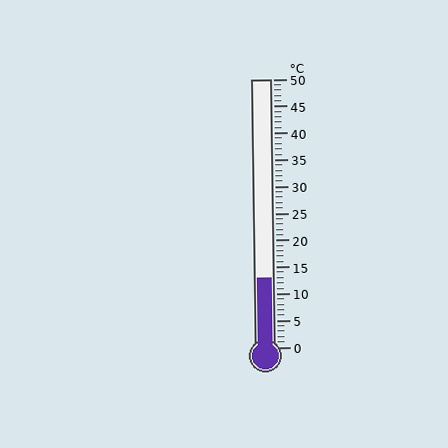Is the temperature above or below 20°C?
The temperature is below 20°C.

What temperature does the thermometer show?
The thermometer shows approximately 13°C.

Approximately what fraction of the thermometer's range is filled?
The thermometer is filled to approximately 25% of its range.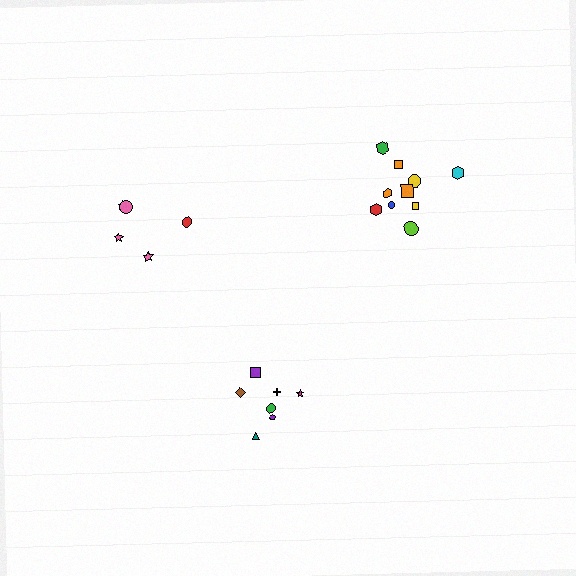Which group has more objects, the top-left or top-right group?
The top-right group.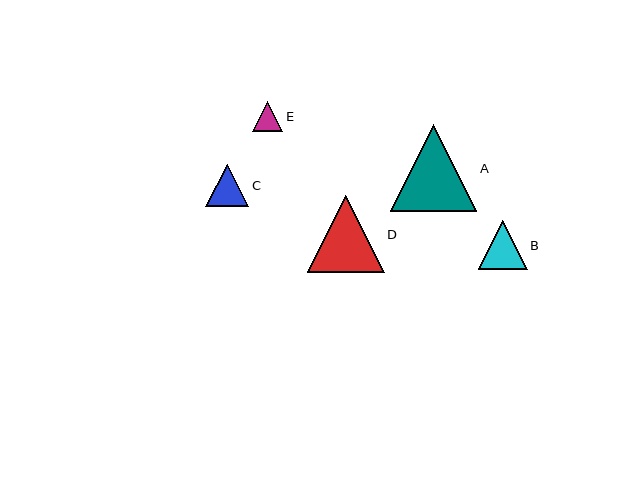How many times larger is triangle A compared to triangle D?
Triangle A is approximately 1.1 times the size of triangle D.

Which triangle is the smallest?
Triangle E is the smallest with a size of approximately 30 pixels.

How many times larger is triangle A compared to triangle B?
Triangle A is approximately 1.8 times the size of triangle B.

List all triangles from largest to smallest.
From largest to smallest: A, D, B, C, E.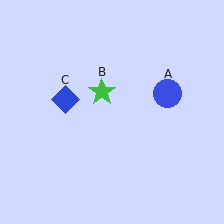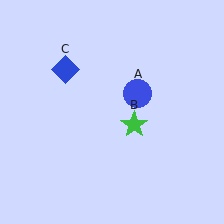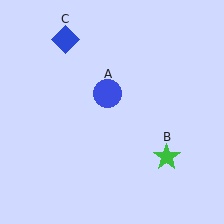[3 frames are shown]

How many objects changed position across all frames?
3 objects changed position: blue circle (object A), green star (object B), blue diamond (object C).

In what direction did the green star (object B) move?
The green star (object B) moved down and to the right.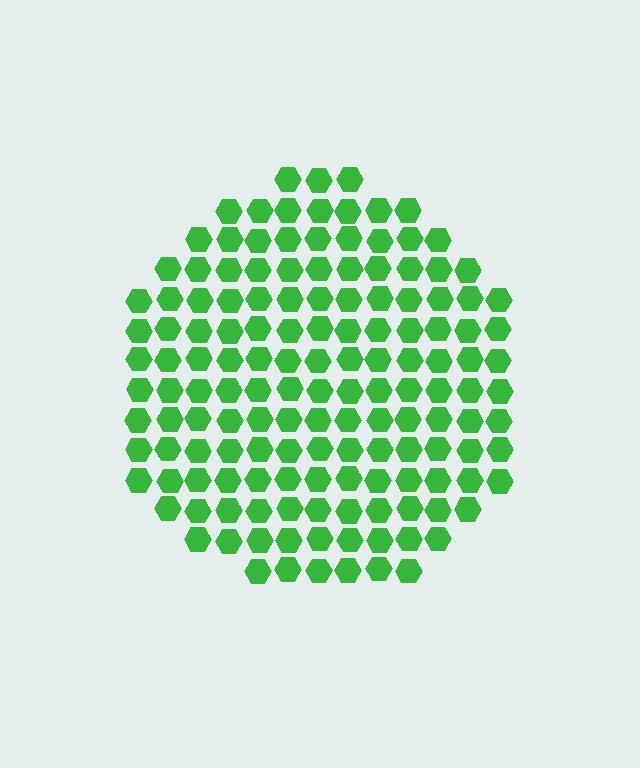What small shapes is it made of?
It is made of small hexagons.